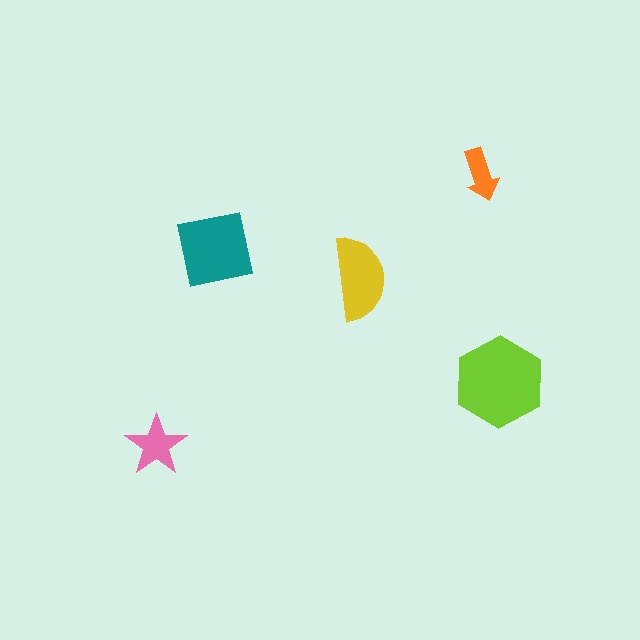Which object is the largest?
The lime hexagon.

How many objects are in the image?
There are 5 objects in the image.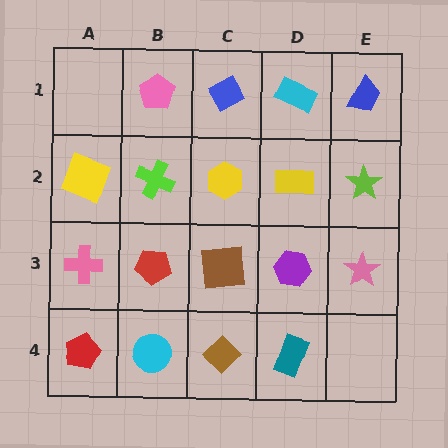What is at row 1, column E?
A blue trapezoid.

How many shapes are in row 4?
4 shapes.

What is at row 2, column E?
A lime star.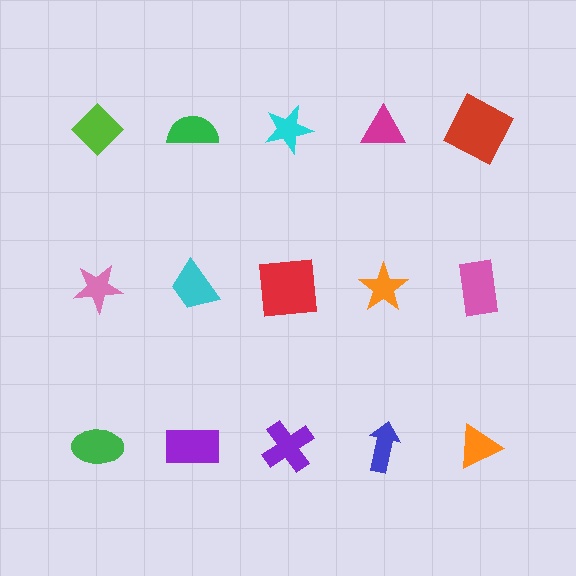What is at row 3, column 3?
A purple cross.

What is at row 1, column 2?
A green semicircle.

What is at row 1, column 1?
A lime diamond.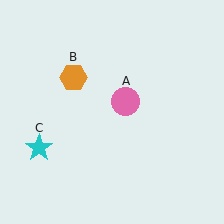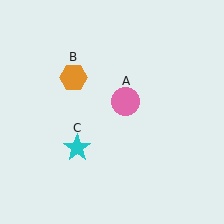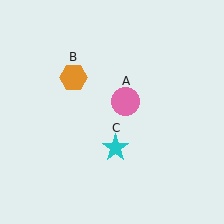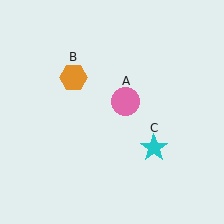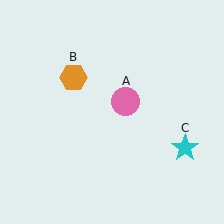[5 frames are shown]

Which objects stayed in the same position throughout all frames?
Pink circle (object A) and orange hexagon (object B) remained stationary.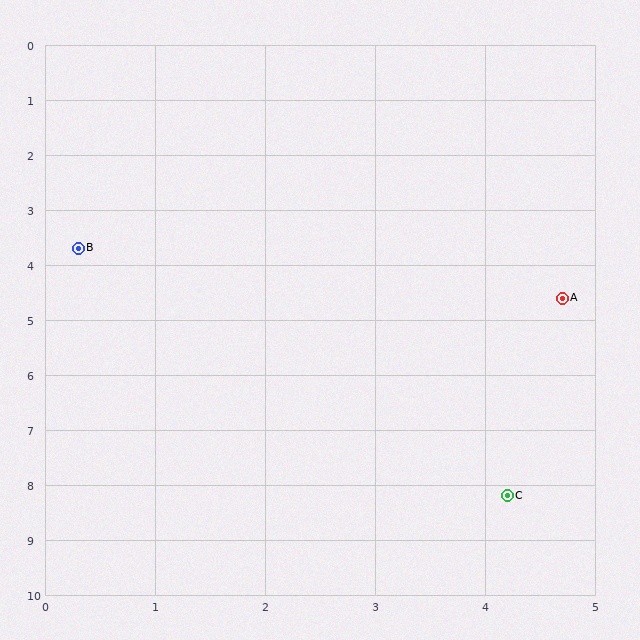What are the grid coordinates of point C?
Point C is at approximately (4.2, 8.2).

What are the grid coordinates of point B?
Point B is at approximately (0.3, 3.7).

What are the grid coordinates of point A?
Point A is at approximately (4.7, 4.6).